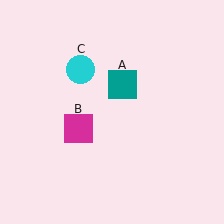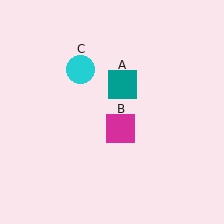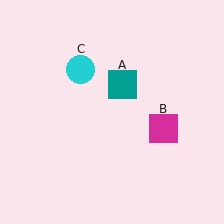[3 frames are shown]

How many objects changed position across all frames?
1 object changed position: magenta square (object B).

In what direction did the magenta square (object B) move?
The magenta square (object B) moved right.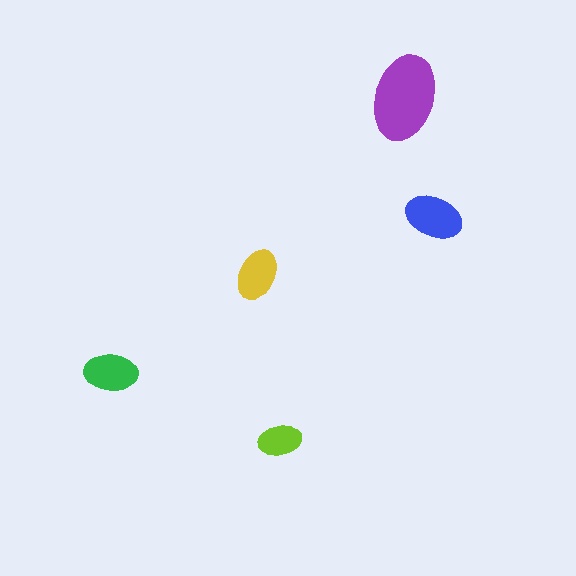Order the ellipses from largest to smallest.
the purple one, the blue one, the green one, the yellow one, the lime one.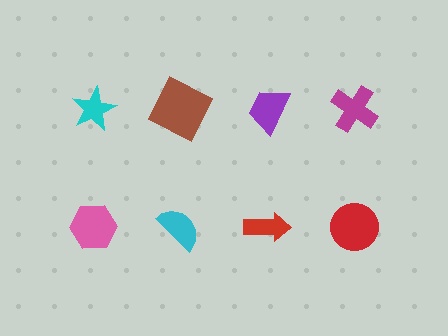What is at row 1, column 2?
A brown square.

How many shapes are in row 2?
4 shapes.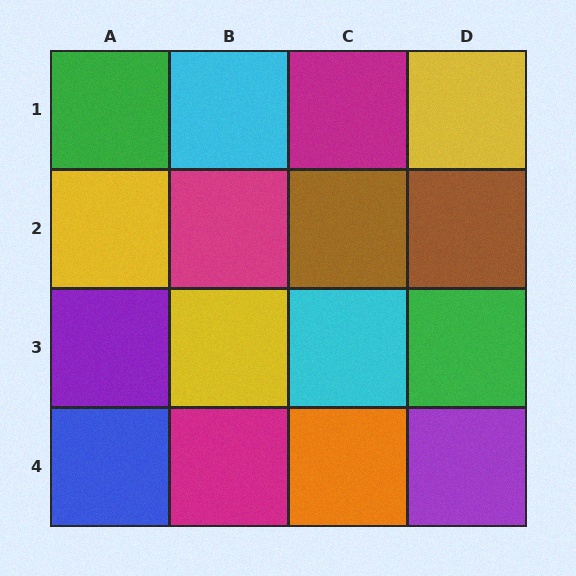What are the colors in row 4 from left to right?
Blue, magenta, orange, purple.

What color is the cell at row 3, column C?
Cyan.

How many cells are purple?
2 cells are purple.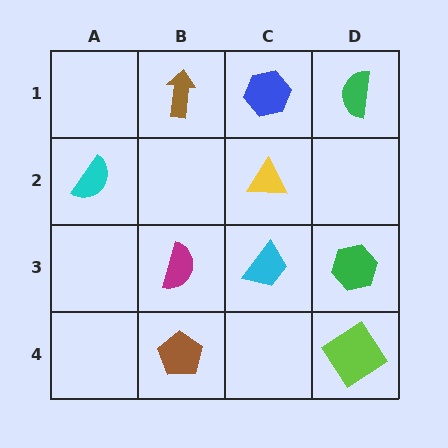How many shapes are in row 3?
3 shapes.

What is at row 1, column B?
A brown arrow.